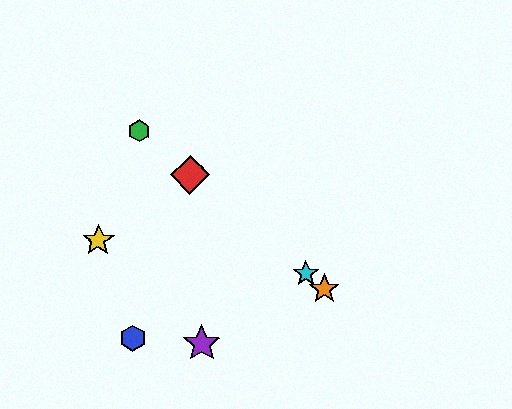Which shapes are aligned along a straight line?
The red diamond, the green hexagon, the orange star, the cyan star are aligned along a straight line.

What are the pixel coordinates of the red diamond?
The red diamond is at (190, 175).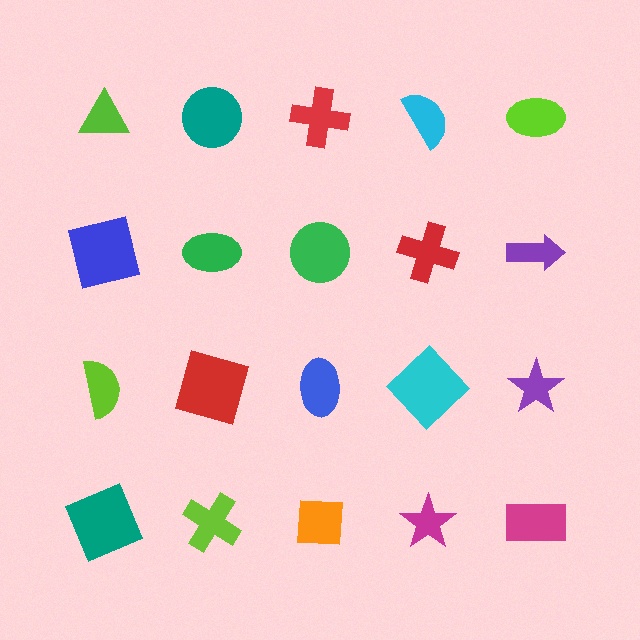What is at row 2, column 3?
A green circle.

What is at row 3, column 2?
A red square.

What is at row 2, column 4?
A red cross.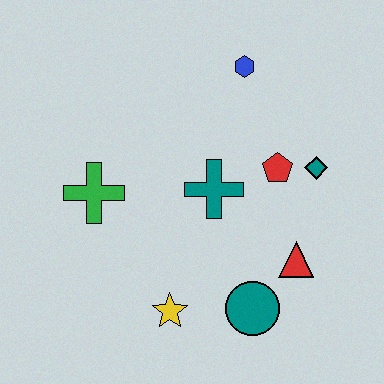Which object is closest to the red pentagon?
The teal diamond is closest to the red pentagon.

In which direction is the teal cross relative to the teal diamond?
The teal cross is to the left of the teal diamond.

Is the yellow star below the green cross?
Yes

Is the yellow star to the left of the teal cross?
Yes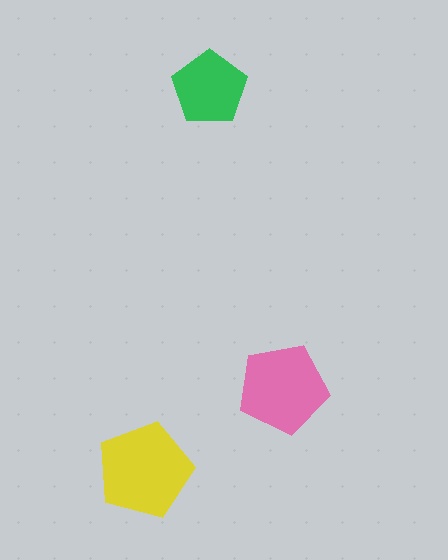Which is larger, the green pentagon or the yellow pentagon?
The yellow one.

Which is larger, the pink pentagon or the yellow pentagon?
The yellow one.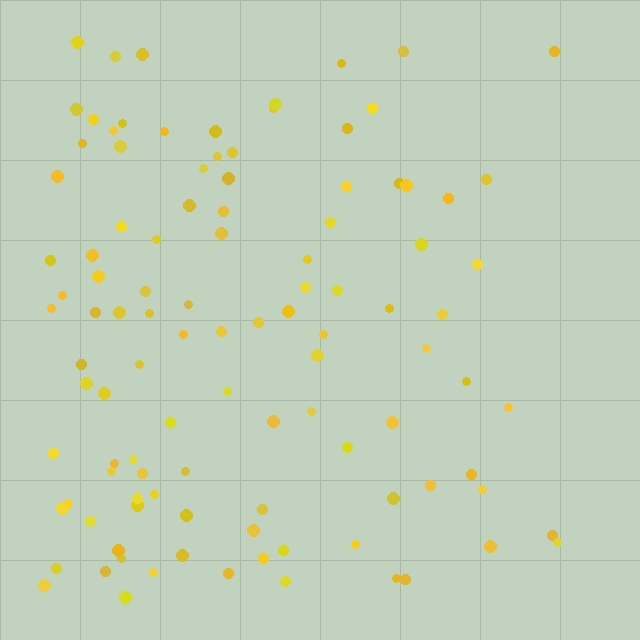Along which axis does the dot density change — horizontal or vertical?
Horizontal.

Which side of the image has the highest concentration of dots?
The left.